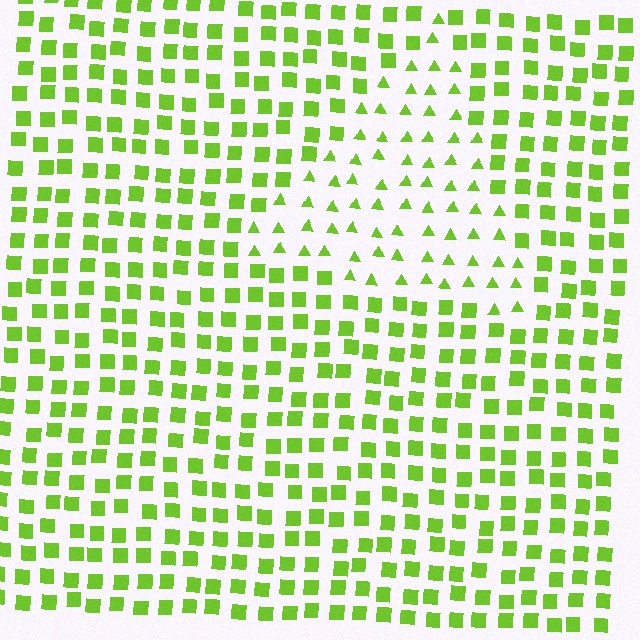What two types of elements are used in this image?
The image uses triangles inside the triangle region and squares outside it.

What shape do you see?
I see a triangle.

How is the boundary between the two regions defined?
The boundary is defined by a change in element shape: triangles inside vs. squares outside. All elements share the same color and spacing.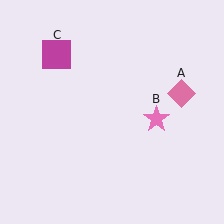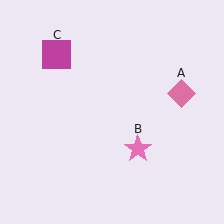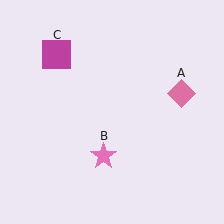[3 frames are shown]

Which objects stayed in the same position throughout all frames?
Pink diamond (object A) and magenta square (object C) remained stationary.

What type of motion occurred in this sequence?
The pink star (object B) rotated clockwise around the center of the scene.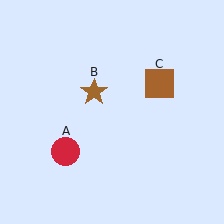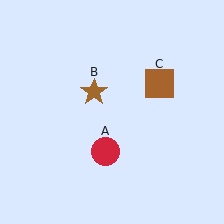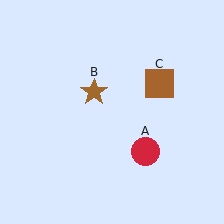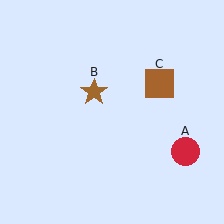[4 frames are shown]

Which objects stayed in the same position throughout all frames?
Brown star (object B) and brown square (object C) remained stationary.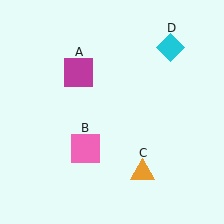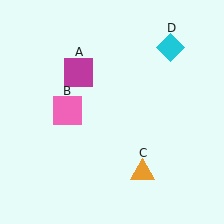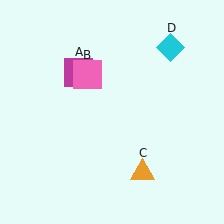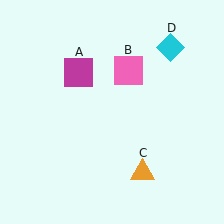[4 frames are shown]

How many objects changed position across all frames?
1 object changed position: pink square (object B).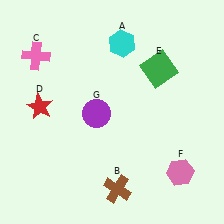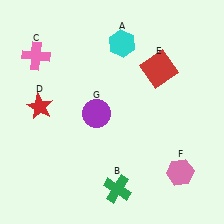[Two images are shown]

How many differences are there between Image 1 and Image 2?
There are 2 differences between the two images.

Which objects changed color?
B changed from brown to green. E changed from green to red.